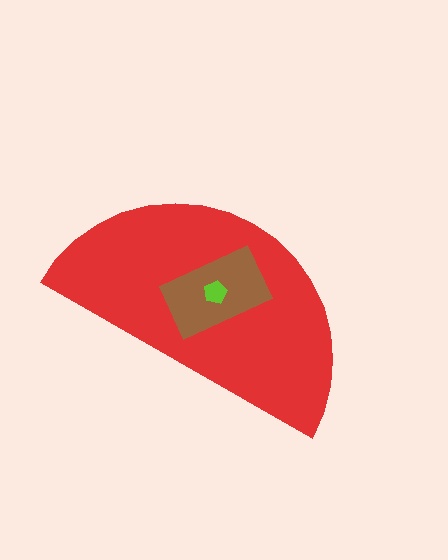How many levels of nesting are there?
3.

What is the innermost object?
The lime pentagon.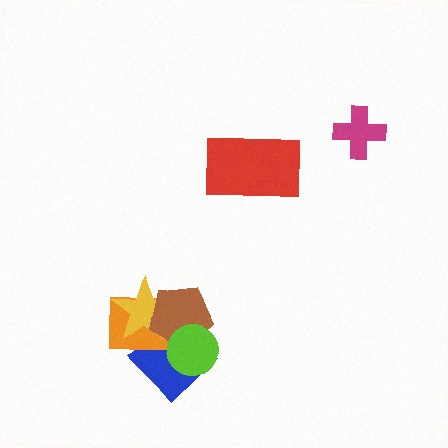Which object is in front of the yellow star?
The brown pentagon is in front of the yellow star.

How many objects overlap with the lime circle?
3 objects overlap with the lime circle.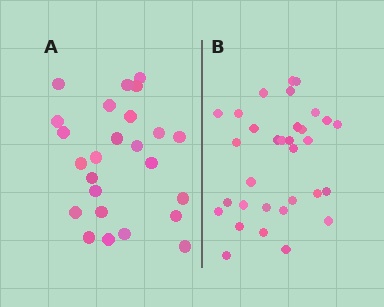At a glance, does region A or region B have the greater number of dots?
Region B (the right region) has more dots.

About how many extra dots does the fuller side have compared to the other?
Region B has roughly 8 or so more dots than region A.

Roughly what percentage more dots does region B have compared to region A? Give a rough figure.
About 30% more.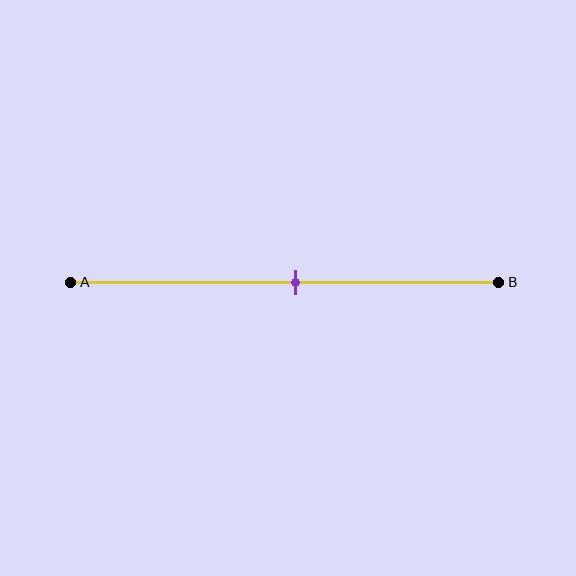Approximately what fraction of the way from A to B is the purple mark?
The purple mark is approximately 50% of the way from A to B.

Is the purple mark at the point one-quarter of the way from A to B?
No, the mark is at about 50% from A, not at the 25% one-quarter point.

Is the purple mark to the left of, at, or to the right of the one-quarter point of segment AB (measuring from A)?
The purple mark is to the right of the one-quarter point of segment AB.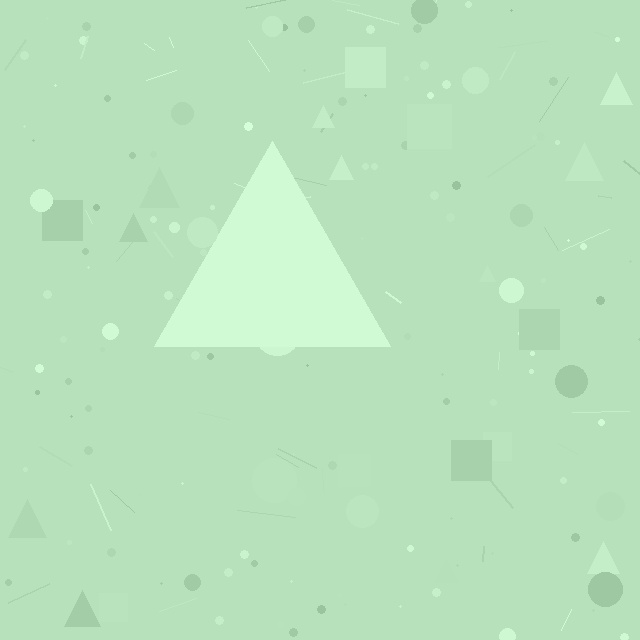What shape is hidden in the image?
A triangle is hidden in the image.